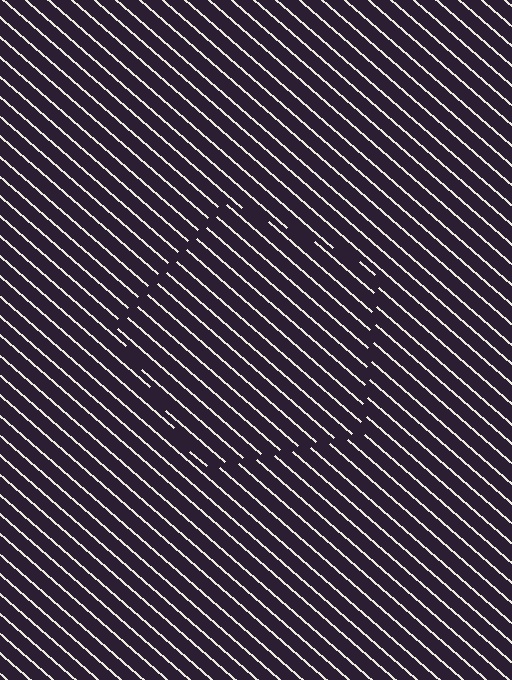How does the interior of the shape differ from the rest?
The interior of the shape contains the same grating, shifted by half a period — the contour is defined by the phase discontinuity where line-ends from the inner and outer gratings abut.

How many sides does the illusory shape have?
5 sides — the line-ends trace a pentagon.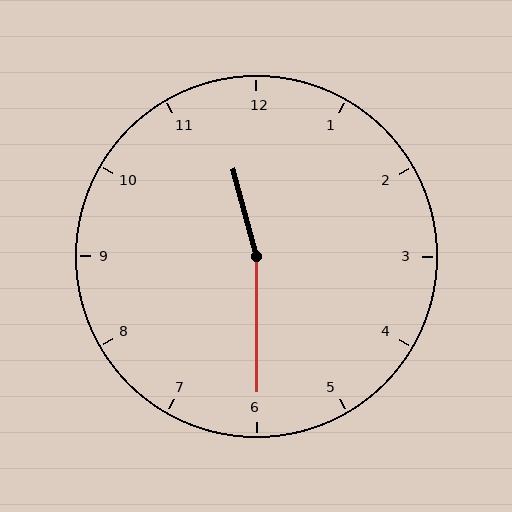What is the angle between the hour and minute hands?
Approximately 165 degrees.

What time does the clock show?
11:30.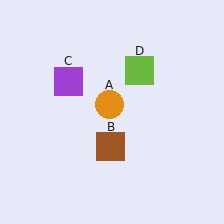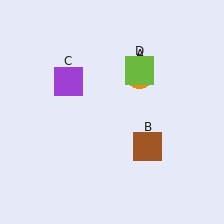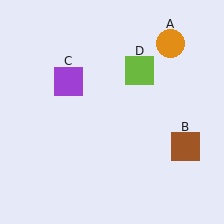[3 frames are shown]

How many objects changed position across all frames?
2 objects changed position: orange circle (object A), brown square (object B).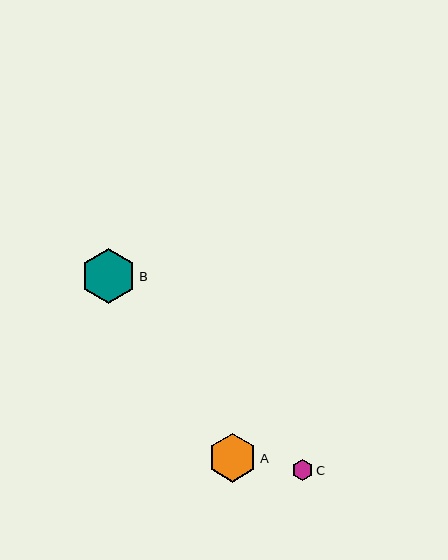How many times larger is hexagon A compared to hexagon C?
Hexagon A is approximately 2.3 times the size of hexagon C.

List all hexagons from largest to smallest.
From largest to smallest: B, A, C.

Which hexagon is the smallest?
Hexagon C is the smallest with a size of approximately 21 pixels.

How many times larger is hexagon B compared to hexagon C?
Hexagon B is approximately 2.6 times the size of hexagon C.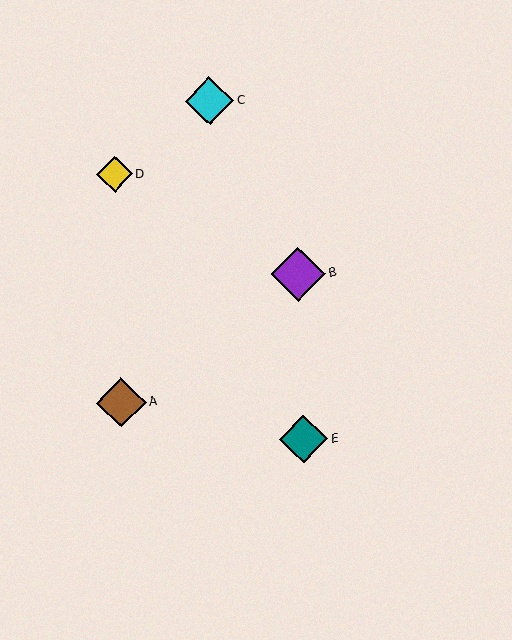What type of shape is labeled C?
Shape C is a cyan diamond.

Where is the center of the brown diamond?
The center of the brown diamond is at (121, 403).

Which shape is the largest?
The purple diamond (labeled B) is the largest.